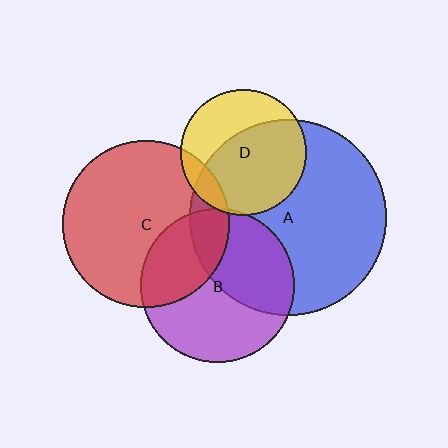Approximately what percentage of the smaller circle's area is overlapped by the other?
Approximately 65%.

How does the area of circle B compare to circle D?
Approximately 1.5 times.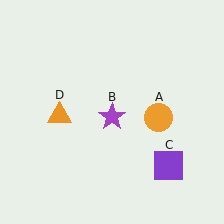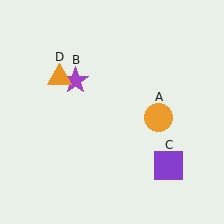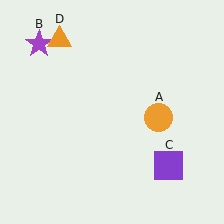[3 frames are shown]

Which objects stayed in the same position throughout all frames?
Orange circle (object A) and purple square (object C) remained stationary.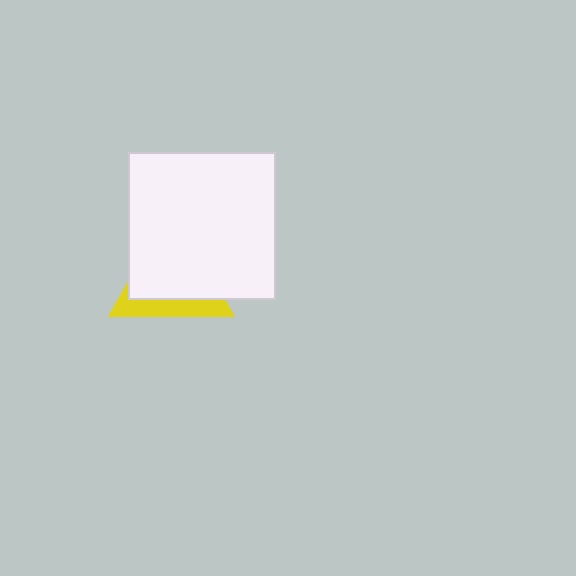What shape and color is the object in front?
The object in front is a white square.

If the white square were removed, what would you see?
You would see the complete yellow triangle.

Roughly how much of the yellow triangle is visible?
A small part of it is visible (roughly 31%).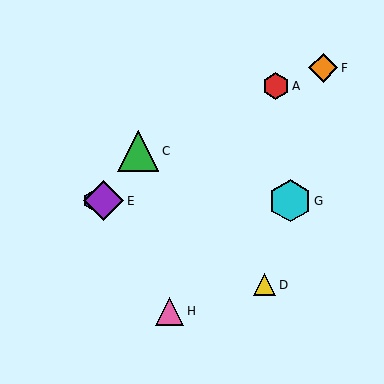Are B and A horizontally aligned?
No, B is at y≈201 and A is at y≈86.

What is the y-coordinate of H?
Object H is at y≈311.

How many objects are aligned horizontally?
3 objects (B, E, G) are aligned horizontally.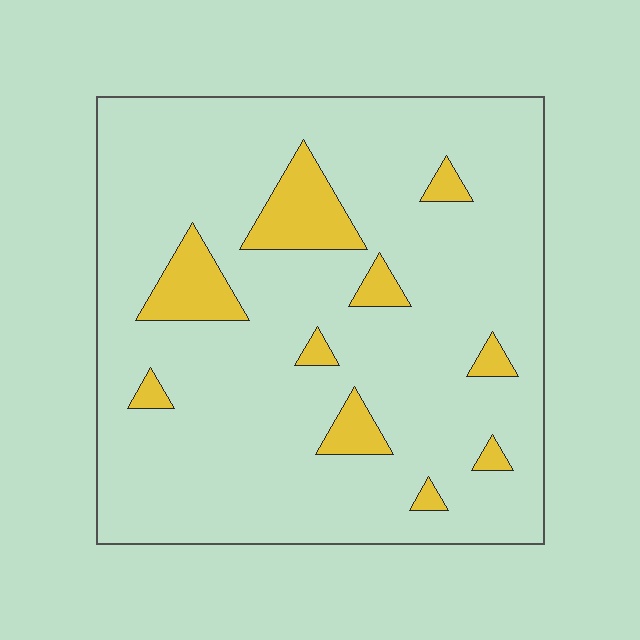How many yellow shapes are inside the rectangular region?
10.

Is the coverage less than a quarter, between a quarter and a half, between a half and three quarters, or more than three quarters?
Less than a quarter.